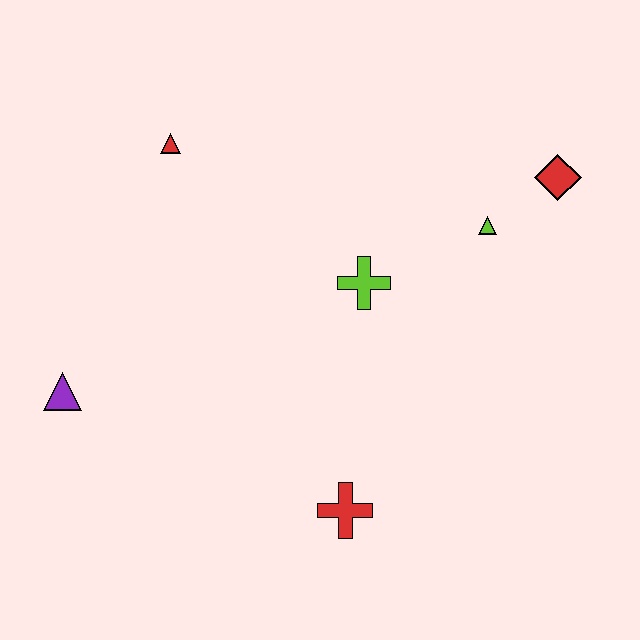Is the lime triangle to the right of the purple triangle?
Yes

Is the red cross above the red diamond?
No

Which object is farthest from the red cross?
The red triangle is farthest from the red cross.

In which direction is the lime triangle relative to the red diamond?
The lime triangle is to the left of the red diamond.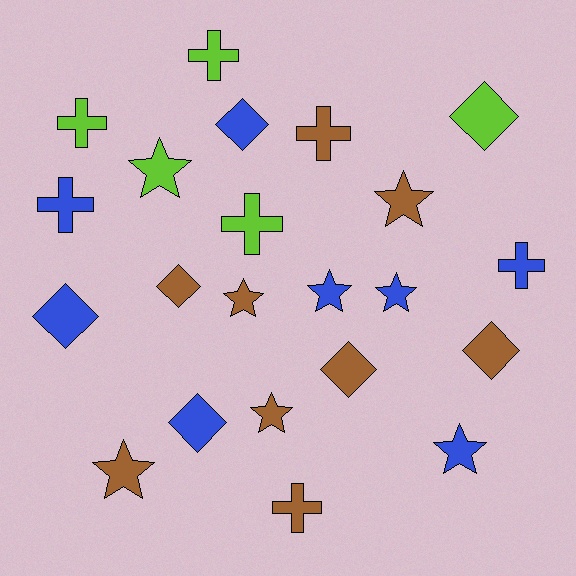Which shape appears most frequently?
Star, with 8 objects.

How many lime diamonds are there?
There is 1 lime diamond.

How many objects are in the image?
There are 22 objects.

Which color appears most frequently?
Brown, with 9 objects.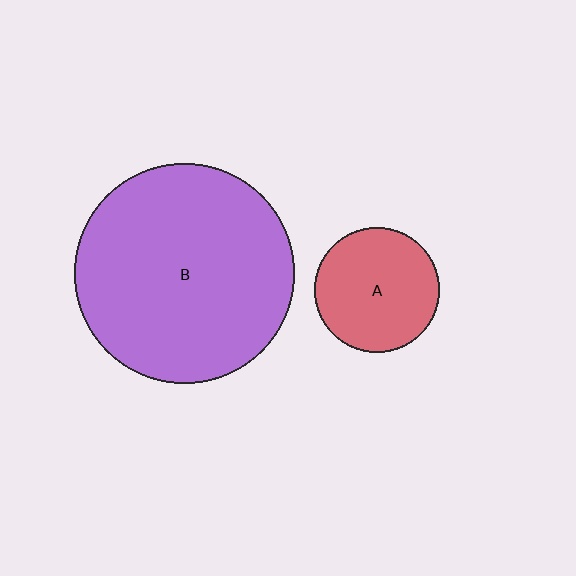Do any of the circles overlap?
No, none of the circles overlap.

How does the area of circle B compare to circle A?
Approximately 3.1 times.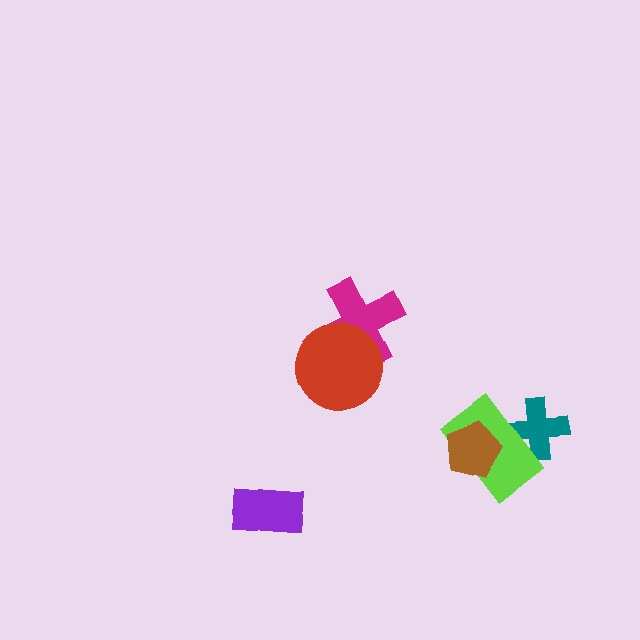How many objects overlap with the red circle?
1 object overlaps with the red circle.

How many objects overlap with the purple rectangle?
0 objects overlap with the purple rectangle.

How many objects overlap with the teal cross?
1 object overlaps with the teal cross.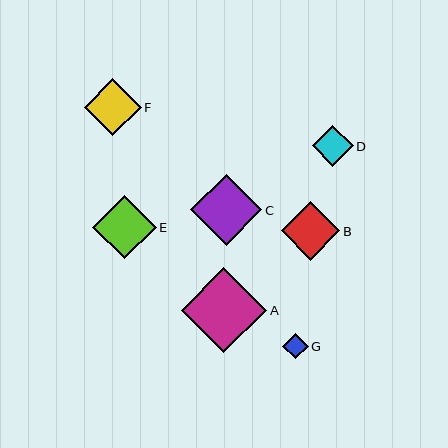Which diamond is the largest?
Diamond A is the largest with a size of approximately 85 pixels.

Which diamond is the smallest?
Diamond G is the smallest with a size of approximately 25 pixels.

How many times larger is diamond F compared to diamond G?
Diamond F is approximately 2.2 times the size of diamond G.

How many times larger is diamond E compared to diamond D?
Diamond E is approximately 1.6 times the size of diamond D.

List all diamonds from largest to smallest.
From largest to smallest: A, C, E, B, F, D, G.